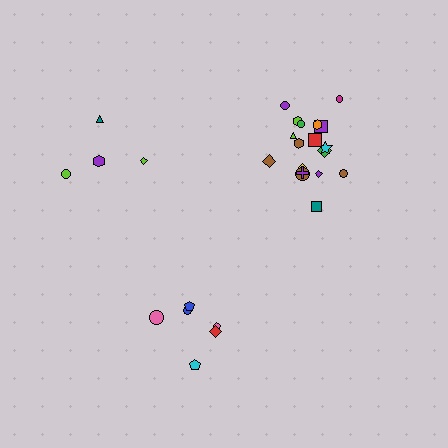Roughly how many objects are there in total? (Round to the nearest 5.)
Roughly 30 objects in total.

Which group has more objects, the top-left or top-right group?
The top-right group.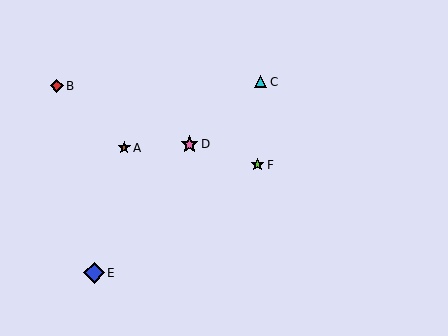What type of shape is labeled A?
Shape A is a brown star.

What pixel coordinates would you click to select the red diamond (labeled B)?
Click at (57, 86) to select the red diamond B.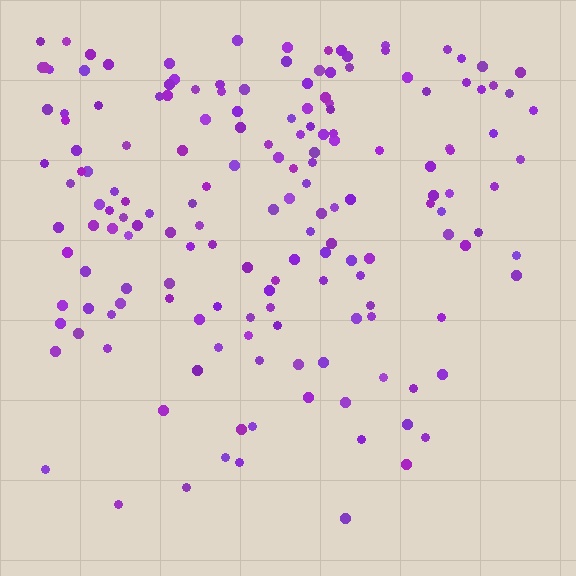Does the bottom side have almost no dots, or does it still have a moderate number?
Still a moderate number, just noticeably fewer than the top.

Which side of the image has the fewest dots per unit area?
The bottom.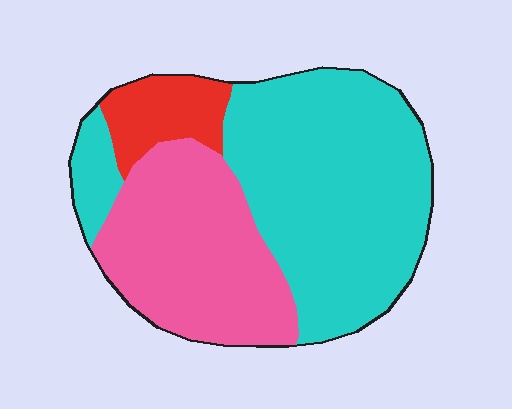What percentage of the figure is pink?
Pink covers 34% of the figure.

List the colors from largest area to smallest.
From largest to smallest: cyan, pink, red.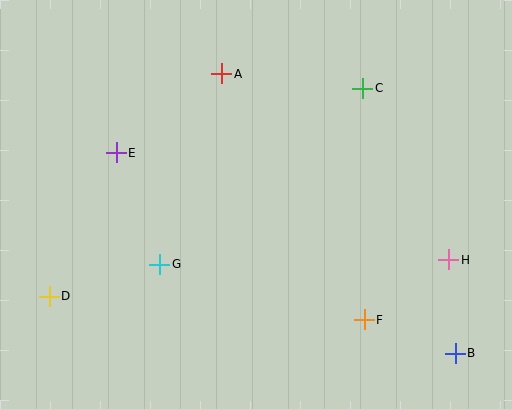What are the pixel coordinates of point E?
Point E is at (116, 153).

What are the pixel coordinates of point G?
Point G is at (160, 264).